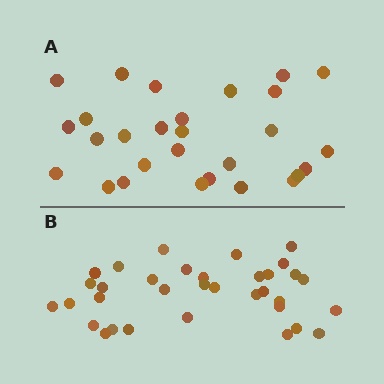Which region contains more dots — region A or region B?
Region B (the bottom region) has more dots.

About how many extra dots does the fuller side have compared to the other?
Region B has about 6 more dots than region A.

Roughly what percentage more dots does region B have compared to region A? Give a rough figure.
About 20% more.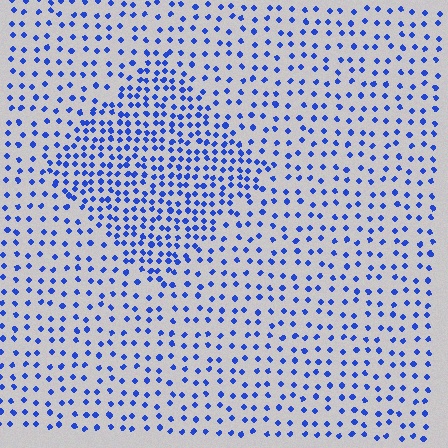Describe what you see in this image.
The image contains small blue elements arranged at two different densities. A diamond-shaped region is visible where the elements are more densely packed than the surrounding area.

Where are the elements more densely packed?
The elements are more densely packed inside the diamond boundary.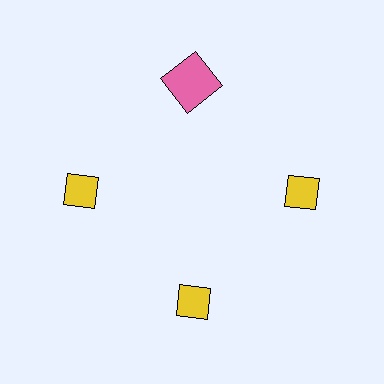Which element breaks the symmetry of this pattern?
The pink square at roughly the 12 o'clock position breaks the symmetry. All other shapes are yellow diamonds.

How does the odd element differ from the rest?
It differs in both color (pink instead of yellow) and shape (square instead of diamond).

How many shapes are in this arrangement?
There are 4 shapes arranged in a ring pattern.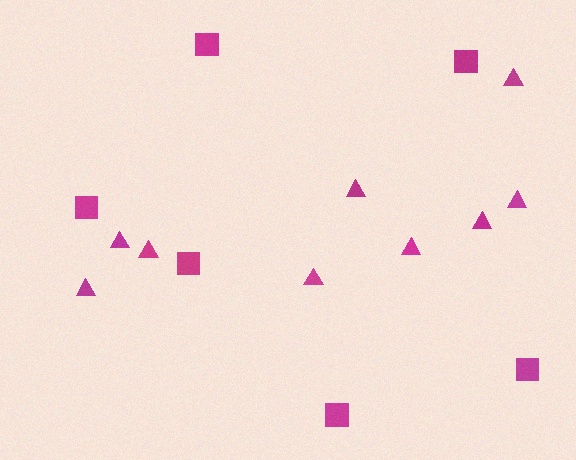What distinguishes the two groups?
There are 2 groups: one group of triangles (9) and one group of squares (6).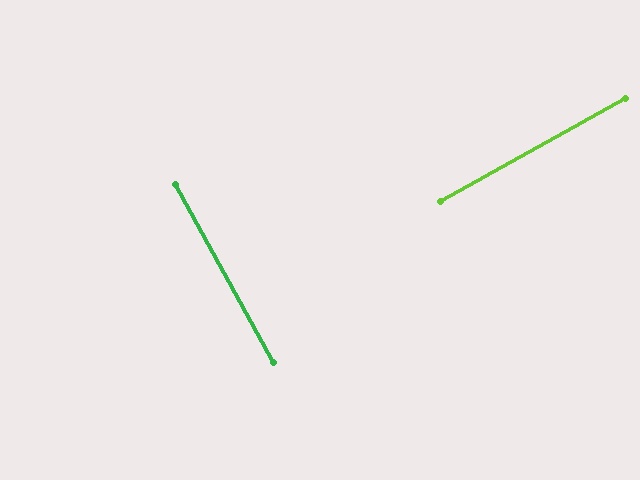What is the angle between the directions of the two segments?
Approximately 90 degrees.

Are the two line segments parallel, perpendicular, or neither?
Perpendicular — they meet at approximately 90°.